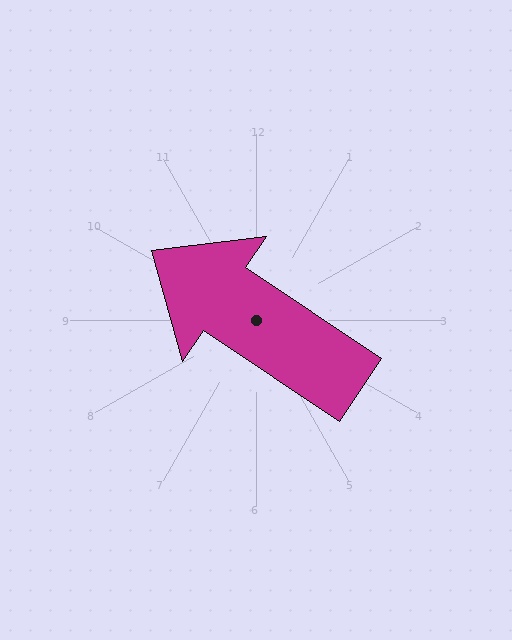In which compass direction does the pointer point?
Northwest.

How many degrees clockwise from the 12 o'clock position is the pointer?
Approximately 304 degrees.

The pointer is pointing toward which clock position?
Roughly 10 o'clock.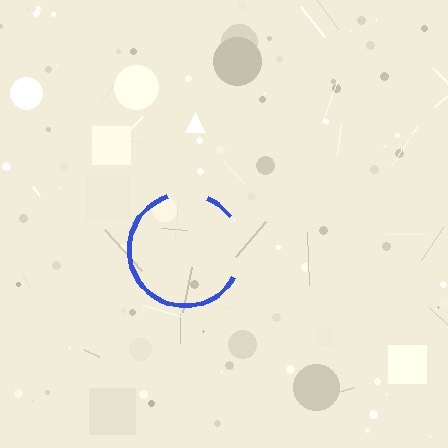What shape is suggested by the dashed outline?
The dashed outline suggests a circle.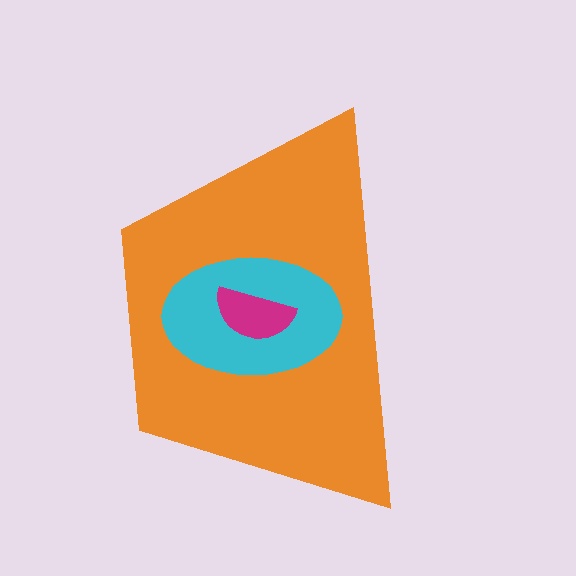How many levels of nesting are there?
3.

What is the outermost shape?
The orange trapezoid.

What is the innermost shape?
The magenta semicircle.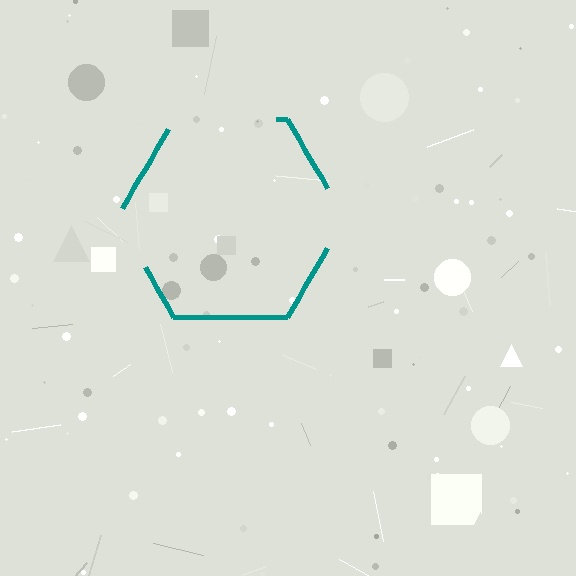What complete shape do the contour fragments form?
The contour fragments form a hexagon.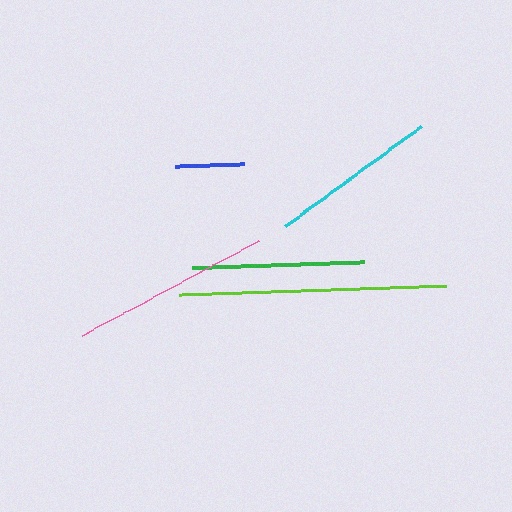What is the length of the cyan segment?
The cyan segment is approximately 169 pixels long.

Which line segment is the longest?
The lime line is the longest at approximately 267 pixels.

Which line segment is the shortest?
The blue line is the shortest at approximately 69 pixels.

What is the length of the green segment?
The green segment is approximately 172 pixels long.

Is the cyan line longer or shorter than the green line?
The green line is longer than the cyan line.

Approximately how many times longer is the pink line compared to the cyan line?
The pink line is approximately 1.2 times the length of the cyan line.